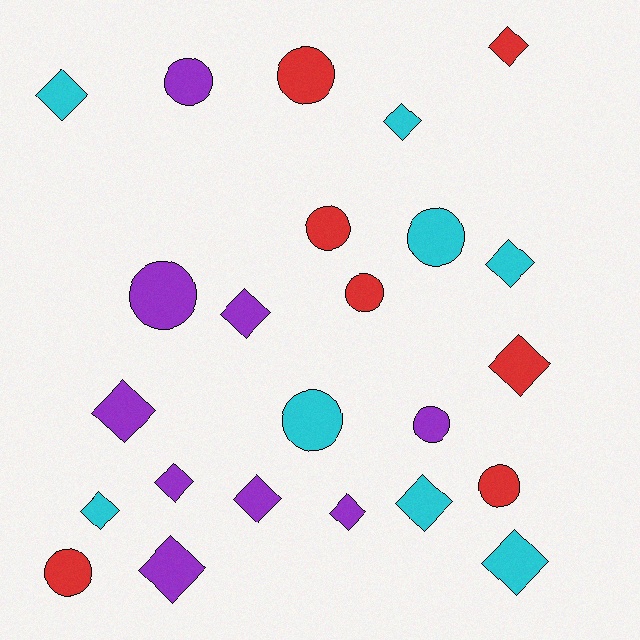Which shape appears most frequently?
Diamond, with 14 objects.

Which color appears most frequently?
Purple, with 9 objects.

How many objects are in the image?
There are 24 objects.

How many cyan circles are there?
There are 2 cyan circles.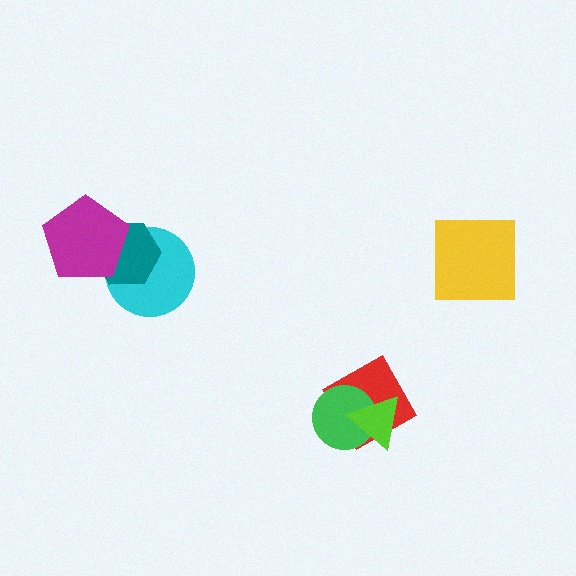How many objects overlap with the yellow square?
0 objects overlap with the yellow square.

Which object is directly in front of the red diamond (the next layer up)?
The green circle is directly in front of the red diamond.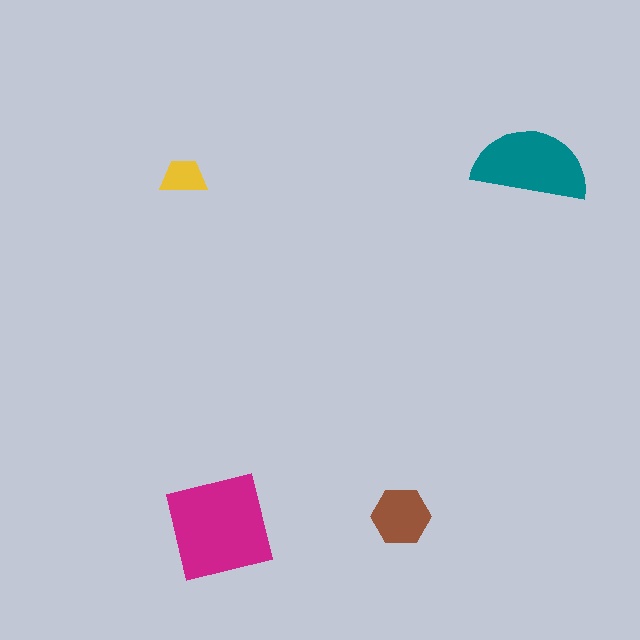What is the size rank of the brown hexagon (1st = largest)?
3rd.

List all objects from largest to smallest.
The magenta square, the teal semicircle, the brown hexagon, the yellow trapezoid.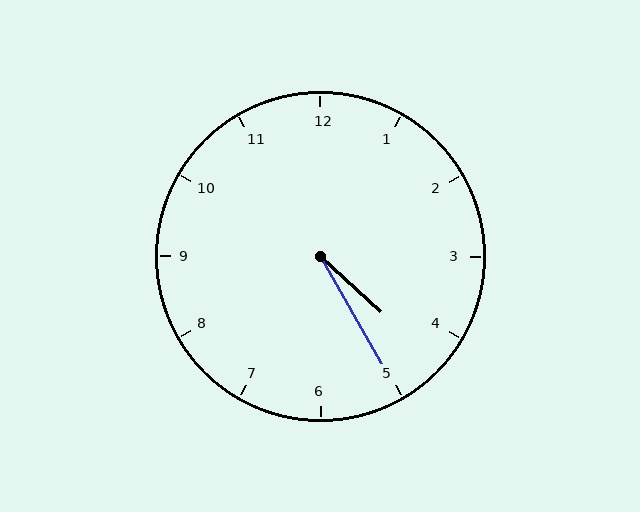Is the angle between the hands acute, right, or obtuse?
It is acute.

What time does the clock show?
4:25.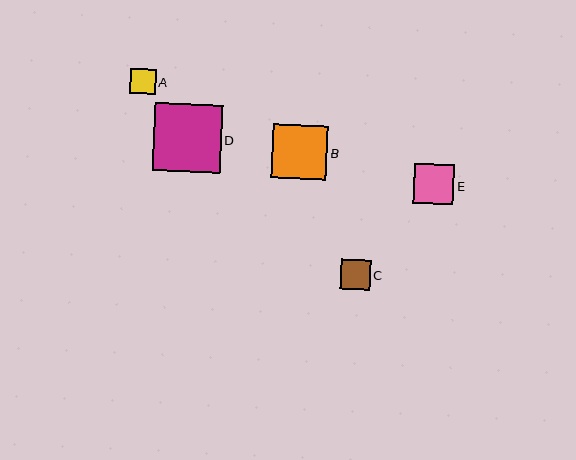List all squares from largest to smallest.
From largest to smallest: D, B, E, C, A.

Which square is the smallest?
Square A is the smallest with a size of approximately 25 pixels.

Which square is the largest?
Square D is the largest with a size of approximately 68 pixels.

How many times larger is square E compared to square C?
Square E is approximately 1.4 times the size of square C.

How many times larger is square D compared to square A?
Square D is approximately 2.7 times the size of square A.